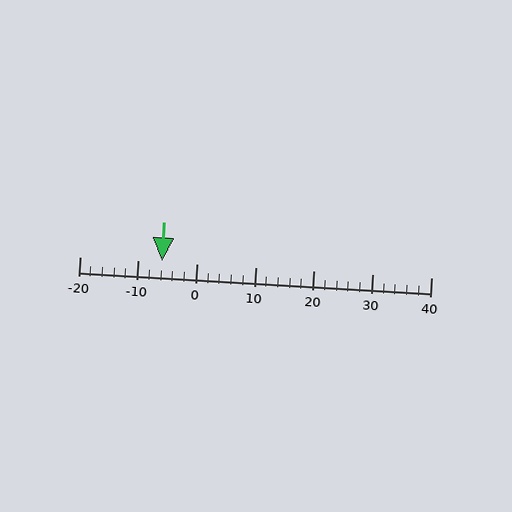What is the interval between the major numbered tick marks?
The major tick marks are spaced 10 units apart.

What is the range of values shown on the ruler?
The ruler shows values from -20 to 40.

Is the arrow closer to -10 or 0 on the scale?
The arrow is closer to -10.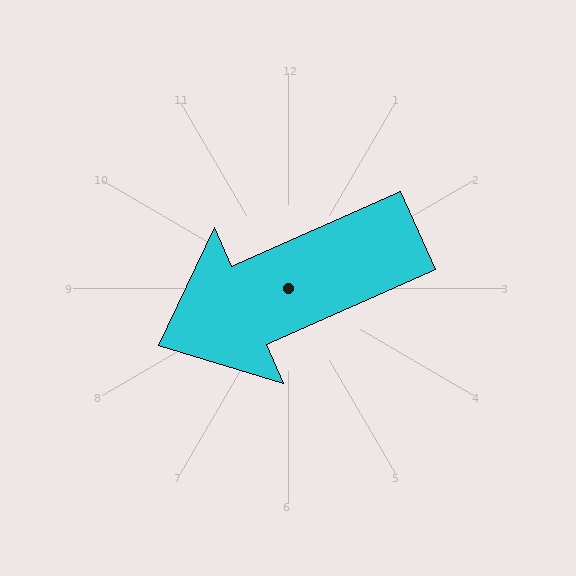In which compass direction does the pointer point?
Southwest.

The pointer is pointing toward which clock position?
Roughly 8 o'clock.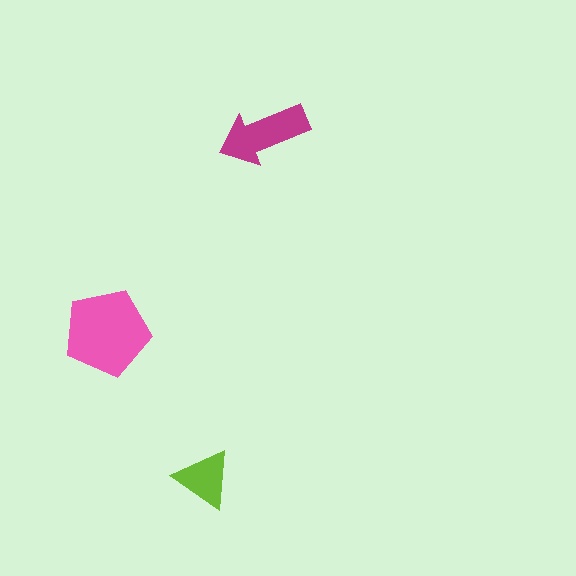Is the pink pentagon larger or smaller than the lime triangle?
Larger.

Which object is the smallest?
The lime triangle.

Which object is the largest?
The pink pentagon.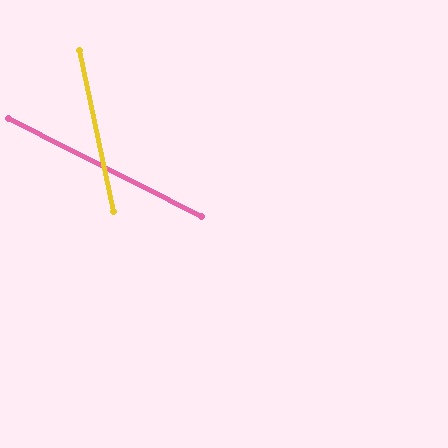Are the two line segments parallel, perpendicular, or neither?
Neither parallel nor perpendicular — they differ by about 51°.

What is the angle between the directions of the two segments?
Approximately 51 degrees.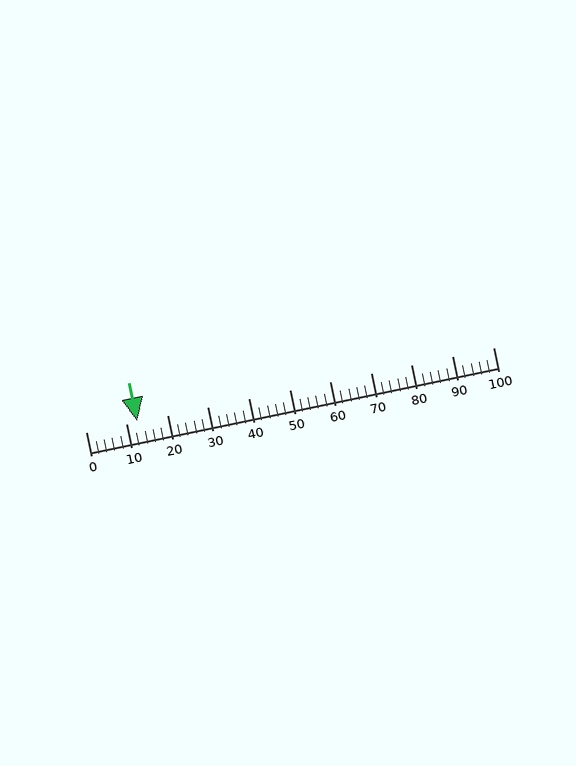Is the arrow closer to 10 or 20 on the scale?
The arrow is closer to 10.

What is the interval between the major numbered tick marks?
The major tick marks are spaced 10 units apart.